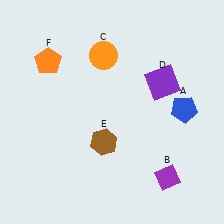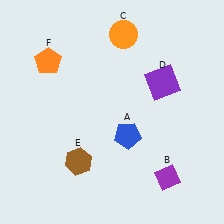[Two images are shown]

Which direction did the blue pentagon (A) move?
The blue pentagon (A) moved left.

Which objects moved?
The objects that moved are: the blue pentagon (A), the orange circle (C), the brown hexagon (E).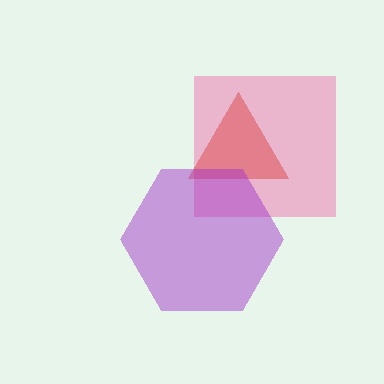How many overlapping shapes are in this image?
There are 3 overlapping shapes in the image.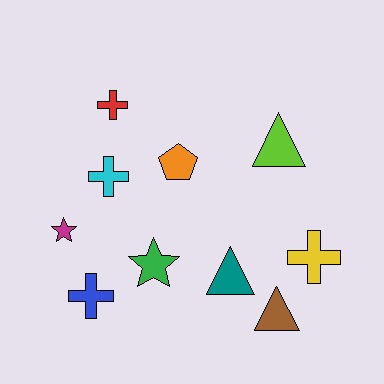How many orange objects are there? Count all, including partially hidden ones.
There is 1 orange object.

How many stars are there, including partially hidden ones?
There are 2 stars.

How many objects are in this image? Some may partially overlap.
There are 10 objects.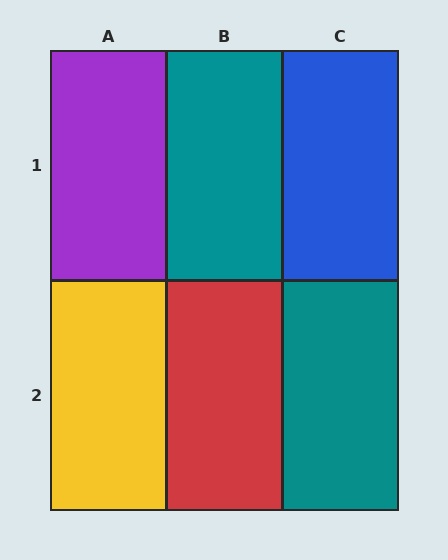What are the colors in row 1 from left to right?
Purple, teal, blue.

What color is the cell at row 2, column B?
Red.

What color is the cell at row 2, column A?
Yellow.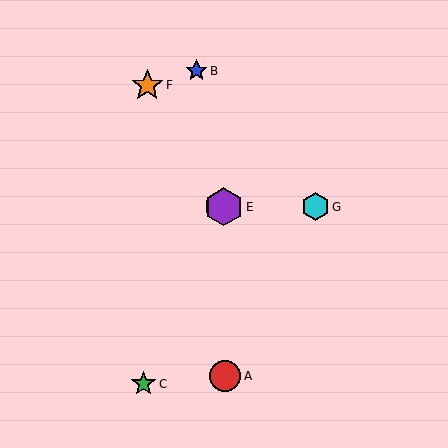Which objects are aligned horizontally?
Objects D, E, G are aligned horizontally.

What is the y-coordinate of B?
Object B is at y≈71.